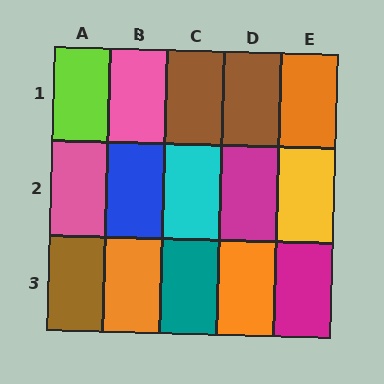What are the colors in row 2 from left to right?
Pink, blue, cyan, magenta, yellow.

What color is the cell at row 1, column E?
Orange.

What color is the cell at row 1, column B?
Pink.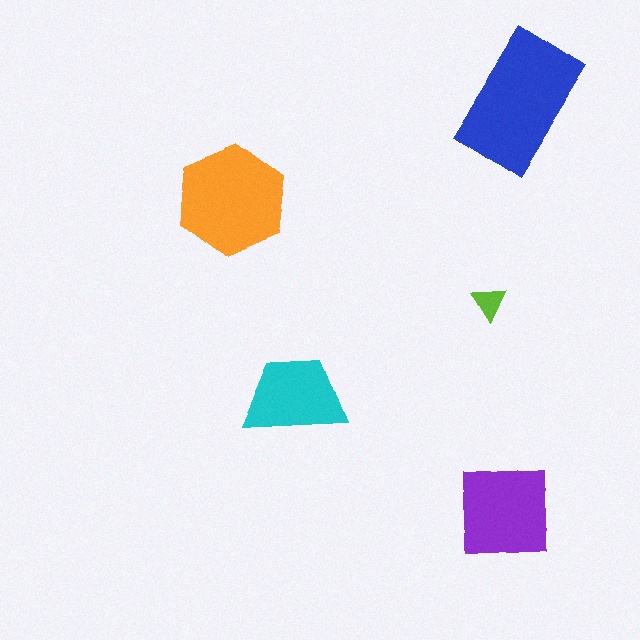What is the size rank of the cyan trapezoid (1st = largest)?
4th.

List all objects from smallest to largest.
The lime triangle, the cyan trapezoid, the purple square, the orange hexagon, the blue rectangle.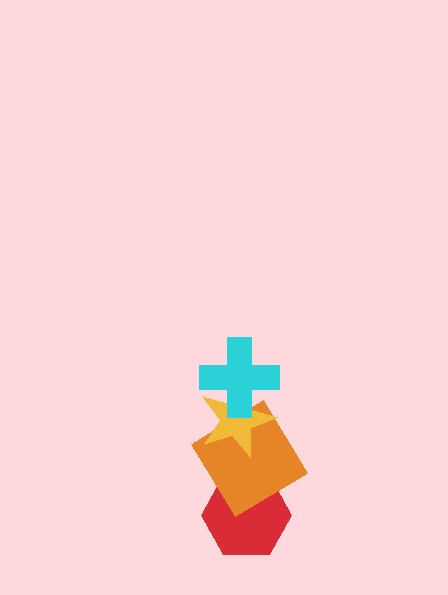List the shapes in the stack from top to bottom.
From top to bottom: the cyan cross, the yellow star, the orange diamond, the red hexagon.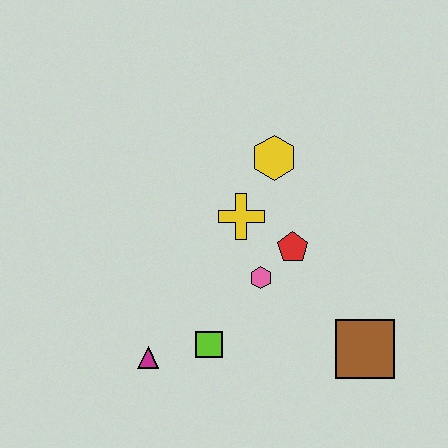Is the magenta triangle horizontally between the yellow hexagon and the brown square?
No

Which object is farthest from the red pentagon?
The magenta triangle is farthest from the red pentagon.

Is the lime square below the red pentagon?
Yes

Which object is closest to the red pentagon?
The pink hexagon is closest to the red pentagon.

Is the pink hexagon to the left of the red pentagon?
Yes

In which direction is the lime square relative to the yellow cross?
The lime square is below the yellow cross.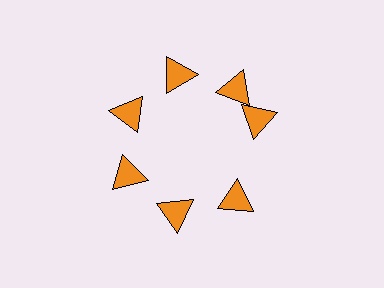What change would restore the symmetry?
The symmetry would be restored by rotating it back into even spacing with its neighbors so that all 7 triangles sit at equal angles and equal distance from the center.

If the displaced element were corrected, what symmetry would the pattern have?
It would have 7-fold rotational symmetry — the pattern would map onto itself every 51 degrees.